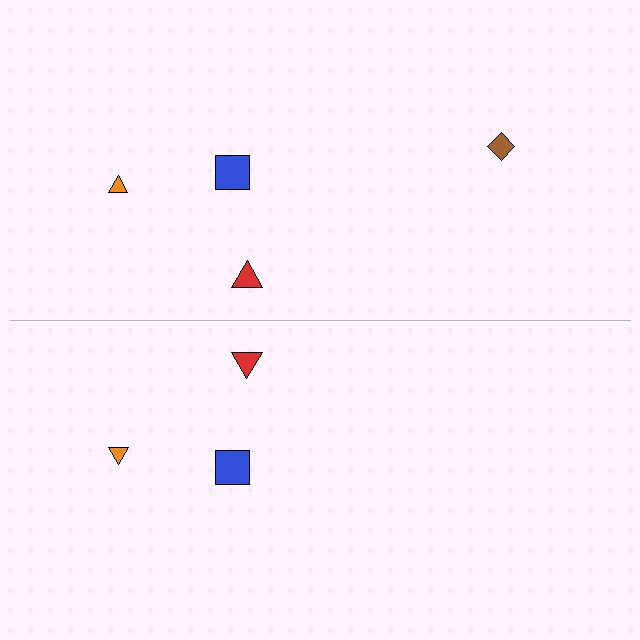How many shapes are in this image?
There are 7 shapes in this image.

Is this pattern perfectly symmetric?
No, the pattern is not perfectly symmetric. A brown diamond is missing from the bottom side.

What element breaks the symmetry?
A brown diamond is missing from the bottom side.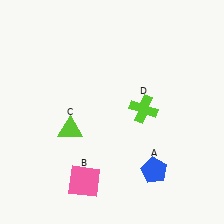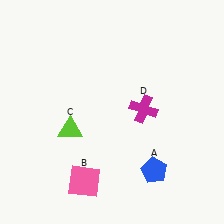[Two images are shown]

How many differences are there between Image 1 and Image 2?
There is 1 difference between the two images.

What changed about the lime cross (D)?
In Image 1, D is lime. In Image 2, it changed to magenta.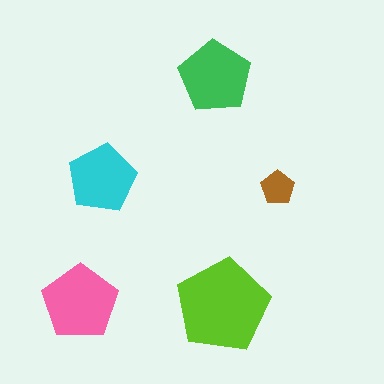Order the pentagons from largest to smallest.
the lime one, the pink one, the green one, the cyan one, the brown one.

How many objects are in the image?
There are 5 objects in the image.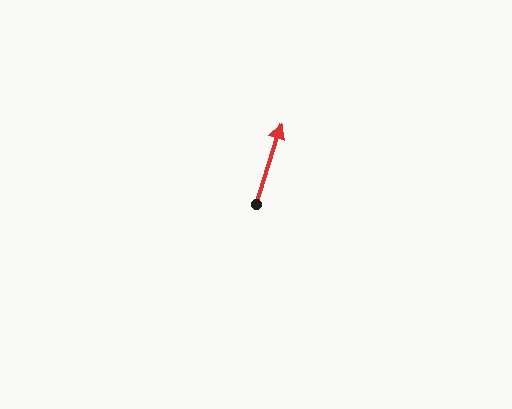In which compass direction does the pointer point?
North.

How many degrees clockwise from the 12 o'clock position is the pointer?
Approximately 17 degrees.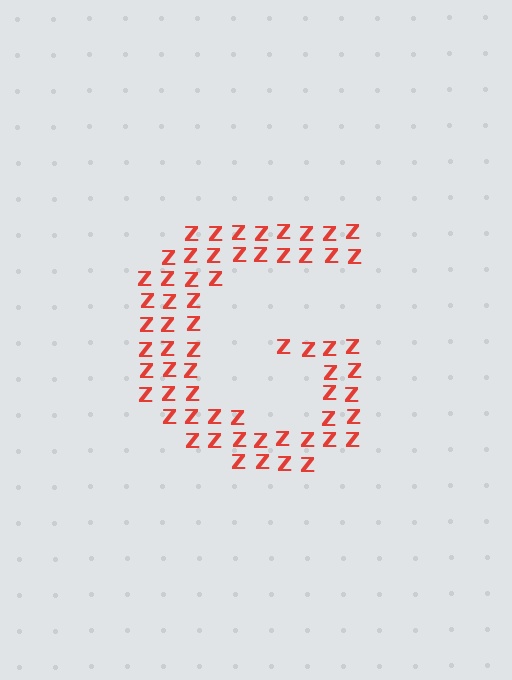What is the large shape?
The large shape is the letter G.